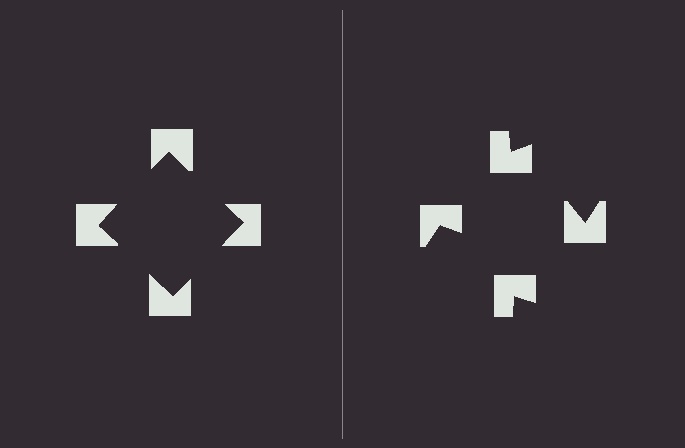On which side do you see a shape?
An illusory square appears on the left side. On the right side the wedge cuts are rotated, so no coherent shape forms.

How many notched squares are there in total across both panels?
8 — 4 on each side.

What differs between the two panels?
The notched squares are positioned identically on both sides; only the wedge orientations differ. On the left they align to a square; on the right they are misaligned.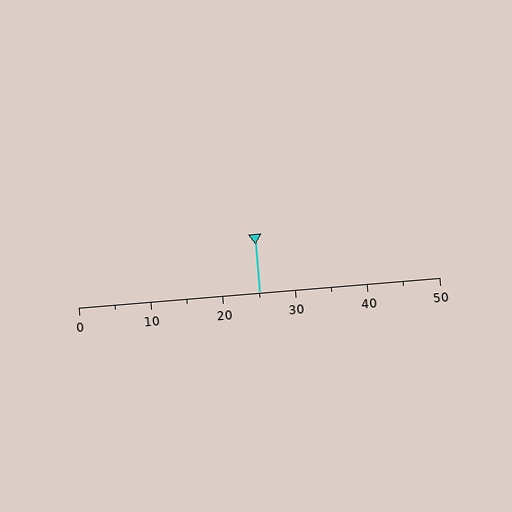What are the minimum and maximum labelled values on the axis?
The axis runs from 0 to 50.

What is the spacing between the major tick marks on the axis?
The major ticks are spaced 10 apart.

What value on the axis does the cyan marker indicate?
The marker indicates approximately 25.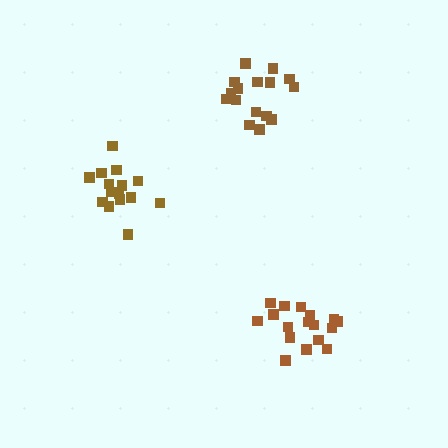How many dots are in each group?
Group 1: 17 dots, Group 2: 16 dots, Group 3: 15 dots (48 total).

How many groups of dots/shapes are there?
There are 3 groups.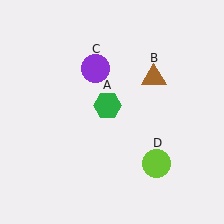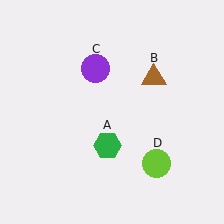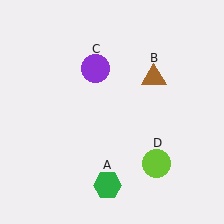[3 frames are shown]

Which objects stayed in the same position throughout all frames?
Brown triangle (object B) and purple circle (object C) and lime circle (object D) remained stationary.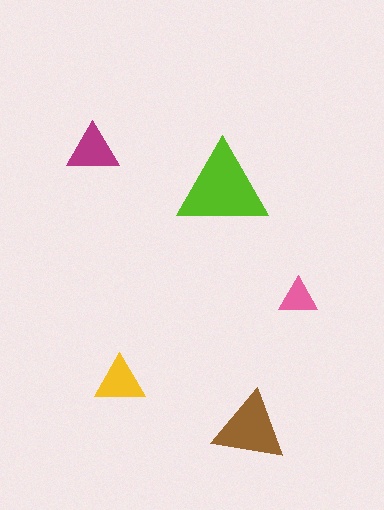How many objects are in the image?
There are 5 objects in the image.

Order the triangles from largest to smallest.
the lime one, the brown one, the magenta one, the yellow one, the pink one.